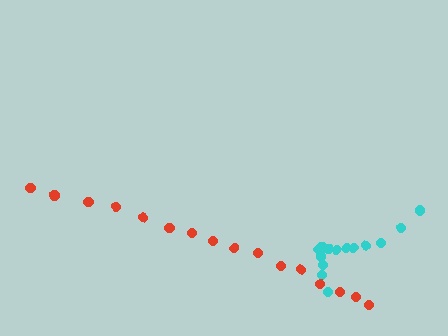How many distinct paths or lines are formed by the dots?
There are 2 distinct paths.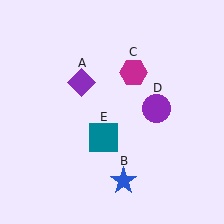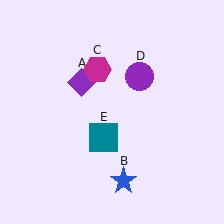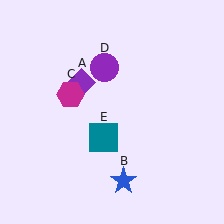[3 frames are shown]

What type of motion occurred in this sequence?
The magenta hexagon (object C), purple circle (object D) rotated counterclockwise around the center of the scene.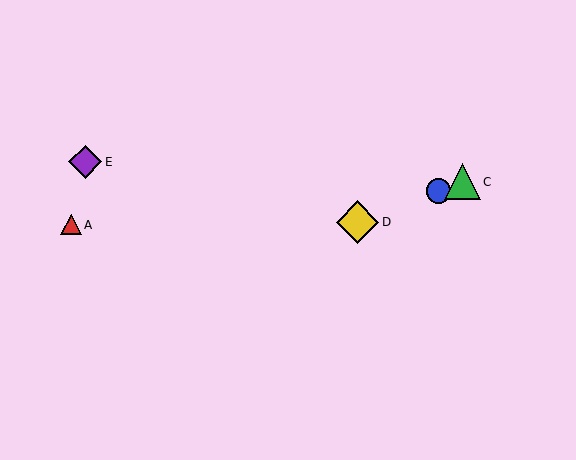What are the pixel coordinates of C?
Object C is at (462, 182).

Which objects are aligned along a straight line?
Objects B, C, D are aligned along a straight line.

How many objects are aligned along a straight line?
3 objects (B, C, D) are aligned along a straight line.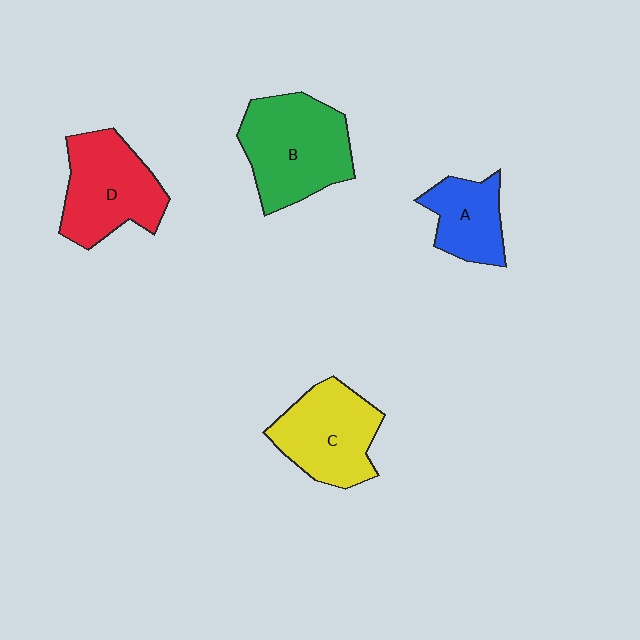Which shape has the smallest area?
Shape A (blue).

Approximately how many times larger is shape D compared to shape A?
Approximately 1.6 times.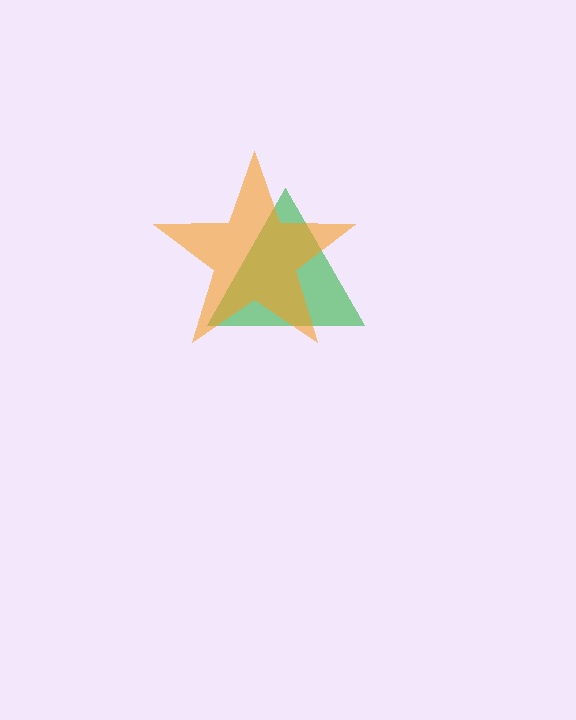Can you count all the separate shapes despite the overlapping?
Yes, there are 2 separate shapes.